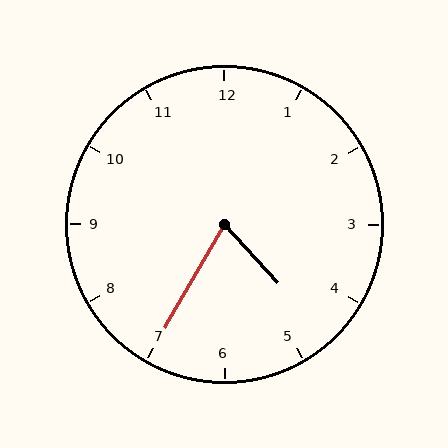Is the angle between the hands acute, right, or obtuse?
It is acute.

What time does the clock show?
4:35.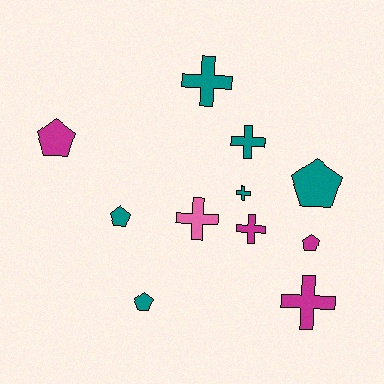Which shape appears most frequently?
Cross, with 6 objects.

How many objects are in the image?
There are 11 objects.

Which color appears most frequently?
Teal, with 6 objects.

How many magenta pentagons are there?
There are 2 magenta pentagons.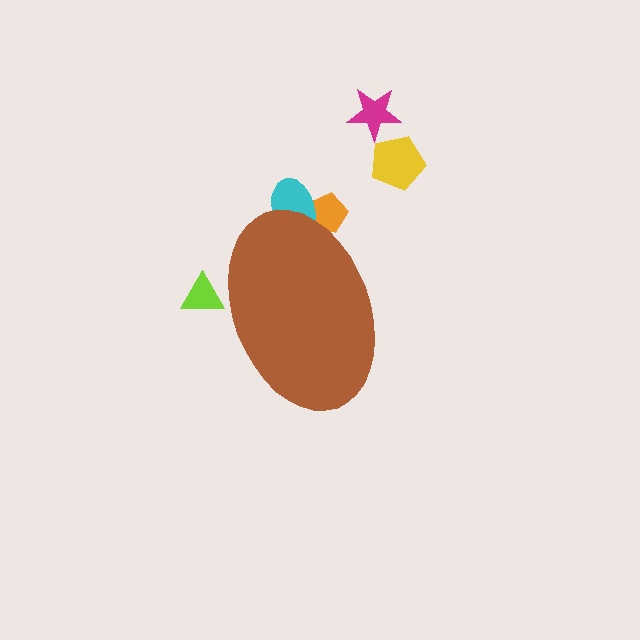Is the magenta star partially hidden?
No, the magenta star is fully visible.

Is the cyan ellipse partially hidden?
Yes, the cyan ellipse is partially hidden behind the brown ellipse.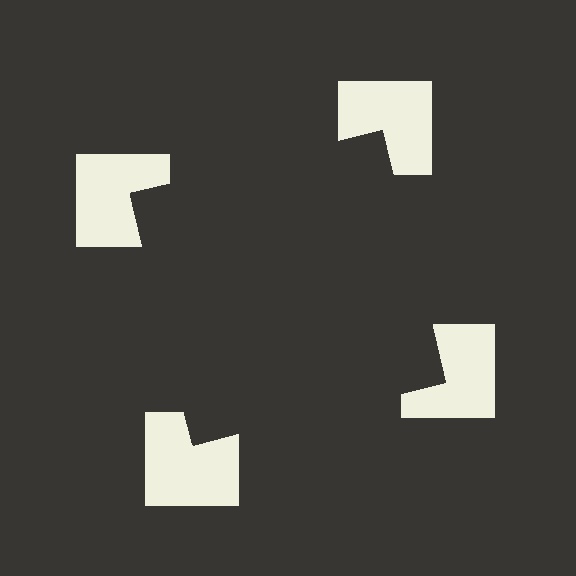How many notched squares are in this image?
There are 4 — one at each vertex of the illusory square.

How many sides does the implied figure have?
4 sides.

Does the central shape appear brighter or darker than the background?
It typically appears slightly darker than the background, even though no actual brightness change is drawn.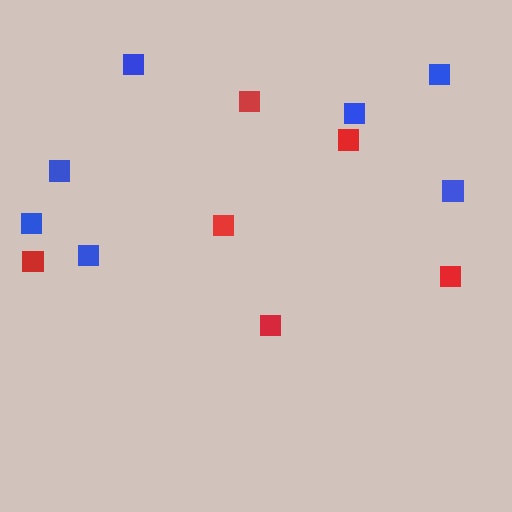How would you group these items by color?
There are 2 groups: one group of blue squares (7) and one group of red squares (6).